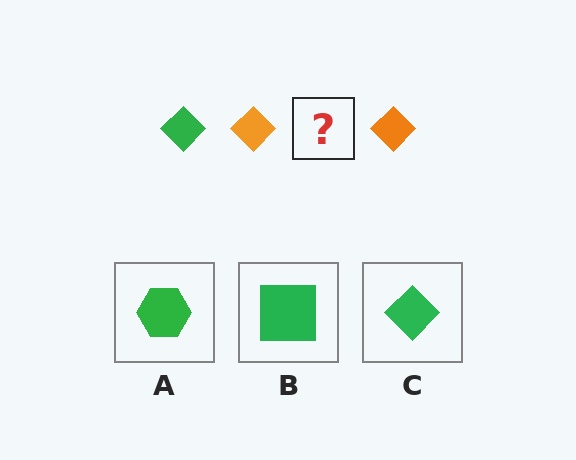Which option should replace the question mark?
Option C.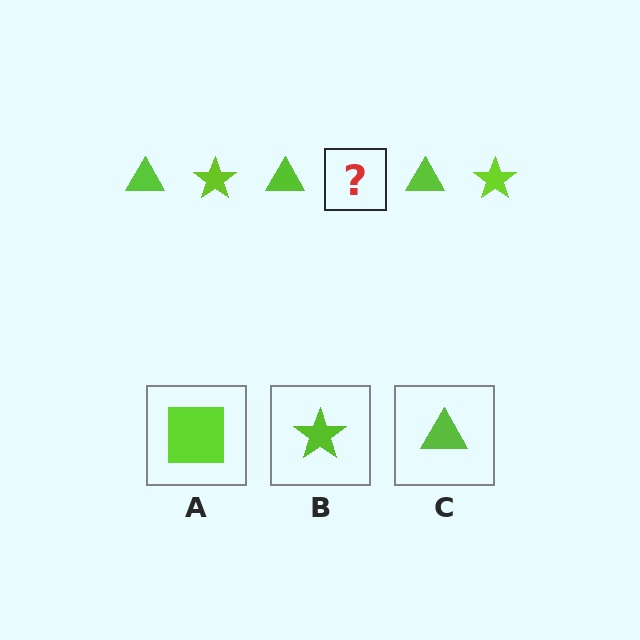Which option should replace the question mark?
Option B.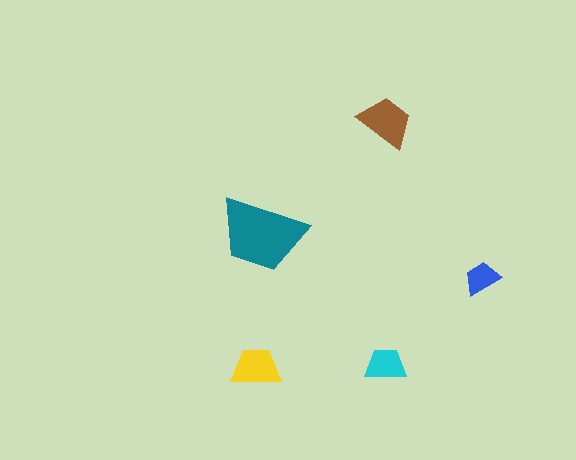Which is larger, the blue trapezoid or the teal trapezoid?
The teal one.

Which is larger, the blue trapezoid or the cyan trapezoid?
The cyan one.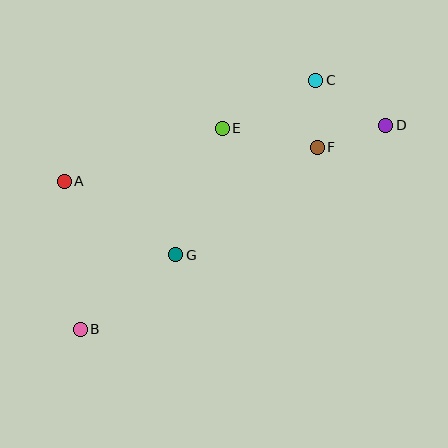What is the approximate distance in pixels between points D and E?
The distance between D and E is approximately 164 pixels.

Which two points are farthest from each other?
Points B and D are farthest from each other.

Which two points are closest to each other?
Points C and F are closest to each other.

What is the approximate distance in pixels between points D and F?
The distance between D and F is approximately 72 pixels.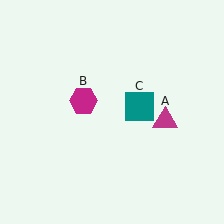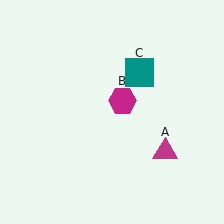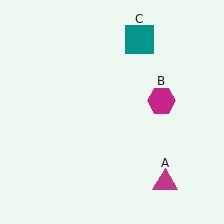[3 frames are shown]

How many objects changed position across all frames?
3 objects changed position: magenta triangle (object A), magenta hexagon (object B), teal square (object C).